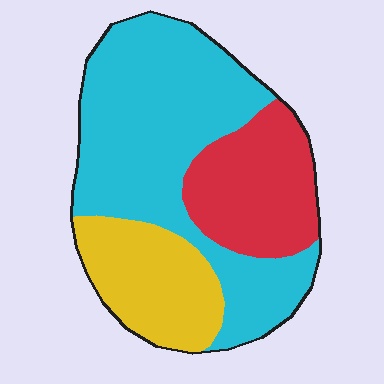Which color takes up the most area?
Cyan, at roughly 55%.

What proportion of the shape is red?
Red takes up between a sixth and a third of the shape.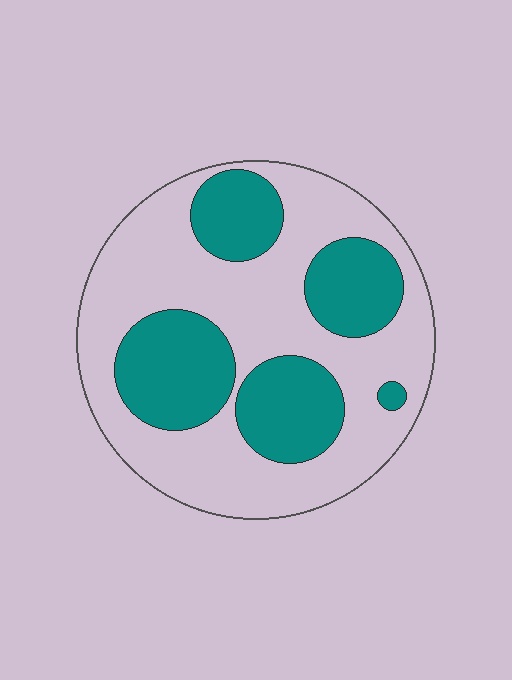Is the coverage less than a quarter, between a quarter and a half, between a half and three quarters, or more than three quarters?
Between a quarter and a half.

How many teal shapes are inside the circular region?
5.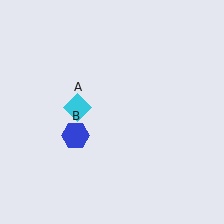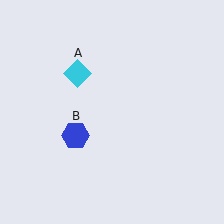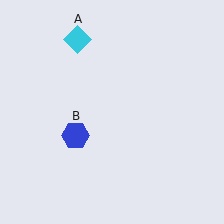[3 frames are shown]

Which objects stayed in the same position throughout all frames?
Blue hexagon (object B) remained stationary.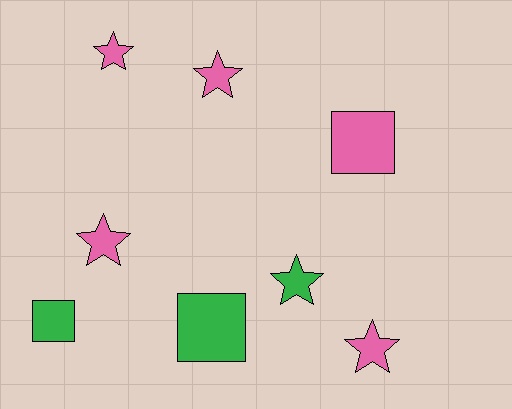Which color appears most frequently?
Pink, with 5 objects.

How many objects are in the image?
There are 8 objects.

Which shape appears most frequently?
Star, with 5 objects.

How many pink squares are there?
There is 1 pink square.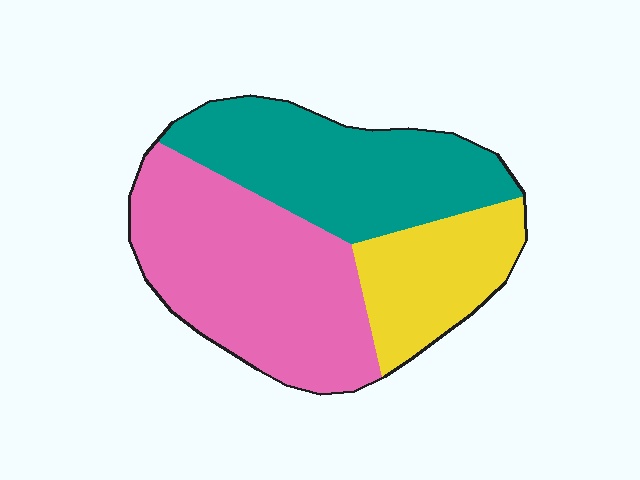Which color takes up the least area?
Yellow, at roughly 20%.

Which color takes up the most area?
Pink, at roughly 45%.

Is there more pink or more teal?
Pink.